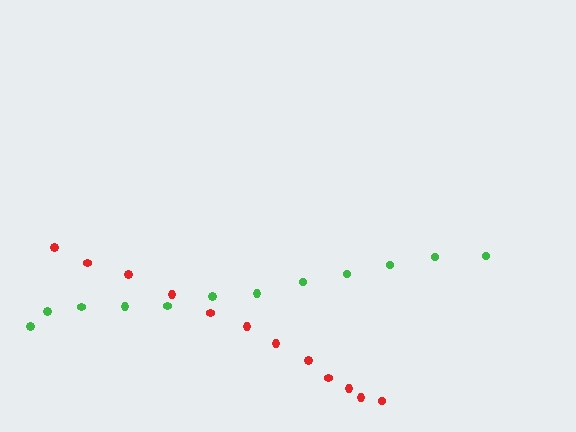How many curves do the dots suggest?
There are 2 distinct paths.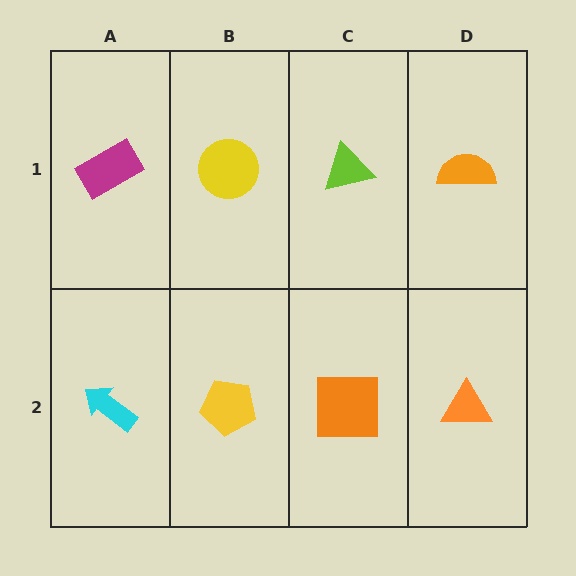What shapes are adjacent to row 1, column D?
An orange triangle (row 2, column D), a lime triangle (row 1, column C).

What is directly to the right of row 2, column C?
An orange triangle.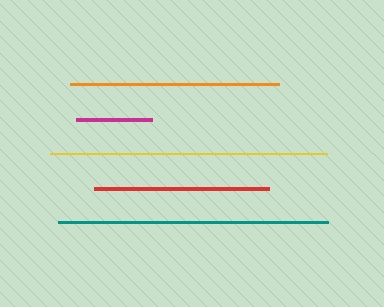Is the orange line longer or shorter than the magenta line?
The orange line is longer than the magenta line.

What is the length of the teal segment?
The teal segment is approximately 270 pixels long.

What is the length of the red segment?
The red segment is approximately 174 pixels long.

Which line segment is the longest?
The yellow line is the longest at approximately 277 pixels.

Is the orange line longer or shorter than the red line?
The orange line is longer than the red line.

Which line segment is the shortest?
The magenta line is the shortest at approximately 76 pixels.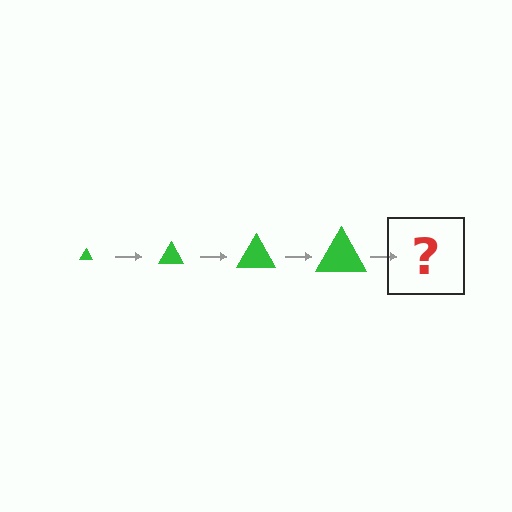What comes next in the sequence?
The next element should be a green triangle, larger than the previous one.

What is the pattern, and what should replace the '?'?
The pattern is that the triangle gets progressively larger each step. The '?' should be a green triangle, larger than the previous one.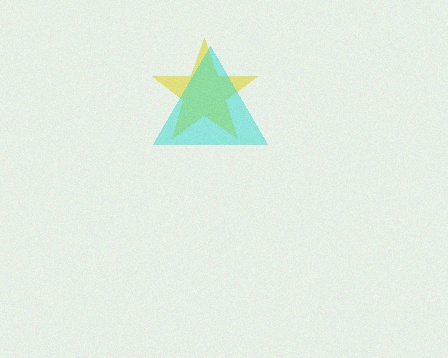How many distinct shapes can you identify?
There are 2 distinct shapes: a yellow star, a cyan triangle.